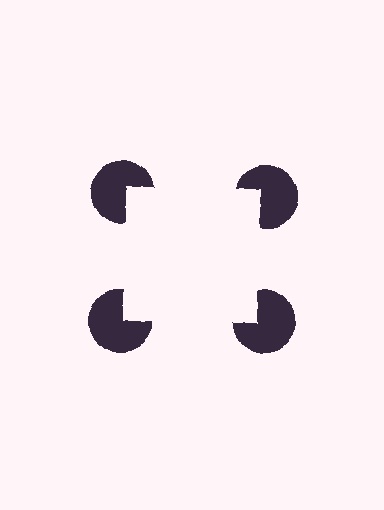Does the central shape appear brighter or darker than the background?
It typically appears slightly brighter than the background, even though no actual brightness change is drawn.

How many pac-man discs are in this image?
There are 4 — one at each vertex of the illusory square.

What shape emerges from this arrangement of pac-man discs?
An illusory square — its edges are inferred from the aligned wedge cuts in the pac-man discs, not physically drawn.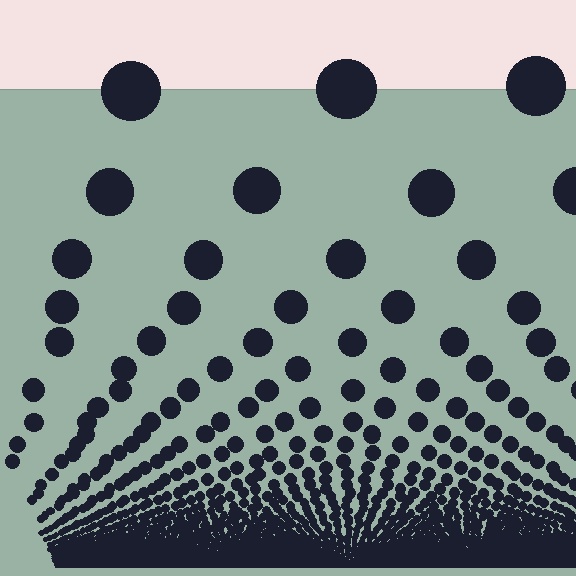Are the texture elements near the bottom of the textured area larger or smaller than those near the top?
Smaller. The gradient is inverted — elements near the bottom are smaller and denser.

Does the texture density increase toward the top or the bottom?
Density increases toward the bottom.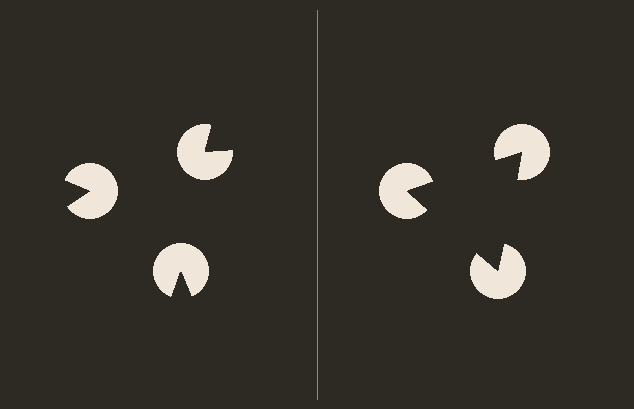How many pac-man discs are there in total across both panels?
6 — 3 on each side.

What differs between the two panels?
The pac-man discs are positioned identically on both sides; only the wedge orientations differ. On the right they align to a triangle; on the left they are misaligned.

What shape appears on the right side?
An illusory triangle.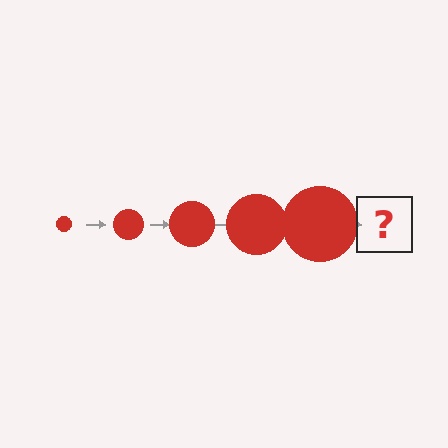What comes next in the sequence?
The next element should be a red circle, larger than the previous one.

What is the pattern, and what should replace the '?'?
The pattern is that the circle gets progressively larger each step. The '?' should be a red circle, larger than the previous one.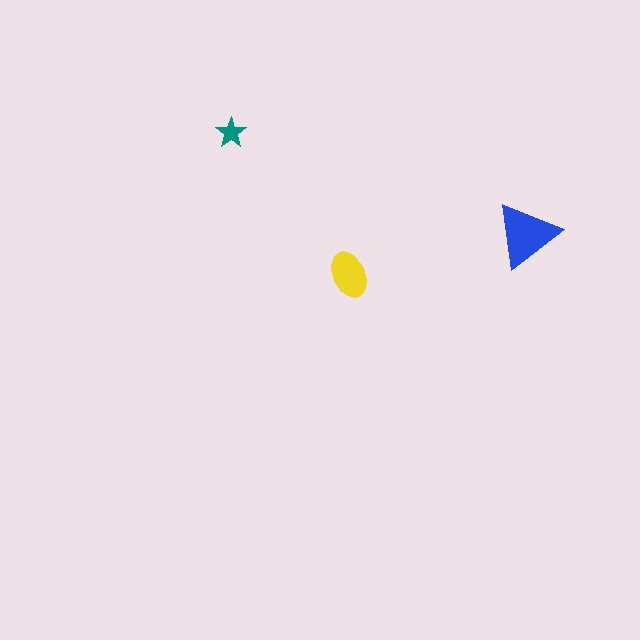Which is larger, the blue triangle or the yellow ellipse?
The blue triangle.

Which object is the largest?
The blue triangle.